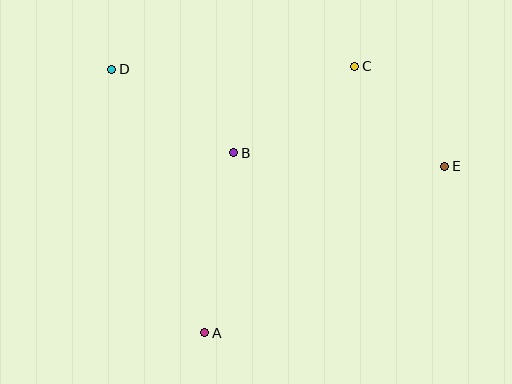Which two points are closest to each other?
Points C and E are closest to each other.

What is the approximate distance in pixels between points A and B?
The distance between A and B is approximately 183 pixels.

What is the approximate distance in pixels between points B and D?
The distance between B and D is approximately 147 pixels.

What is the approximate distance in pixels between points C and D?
The distance between C and D is approximately 243 pixels.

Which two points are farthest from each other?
Points D and E are farthest from each other.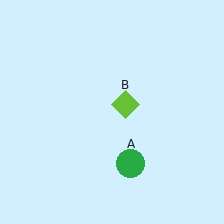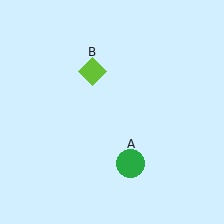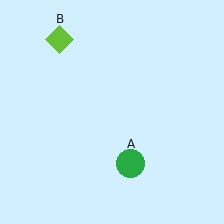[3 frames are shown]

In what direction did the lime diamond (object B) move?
The lime diamond (object B) moved up and to the left.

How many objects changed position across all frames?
1 object changed position: lime diamond (object B).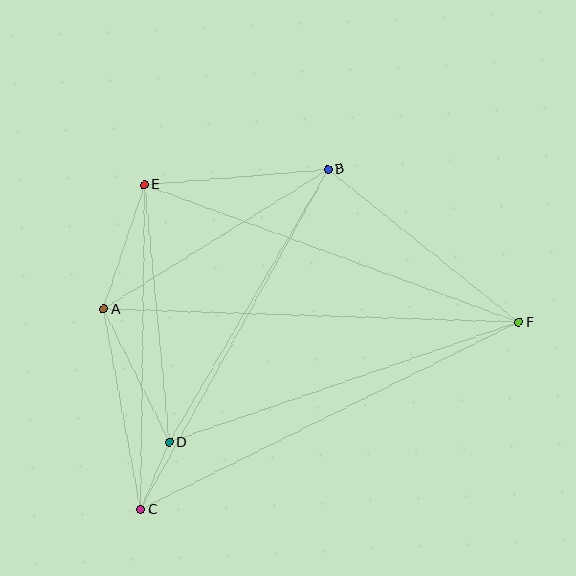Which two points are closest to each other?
Points C and D are closest to each other.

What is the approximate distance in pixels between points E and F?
The distance between E and F is approximately 399 pixels.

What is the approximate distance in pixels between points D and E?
The distance between D and E is approximately 259 pixels.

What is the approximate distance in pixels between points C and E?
The distance between C and E is approximately 325 pixels.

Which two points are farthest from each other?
Points C and F are farthest from each other.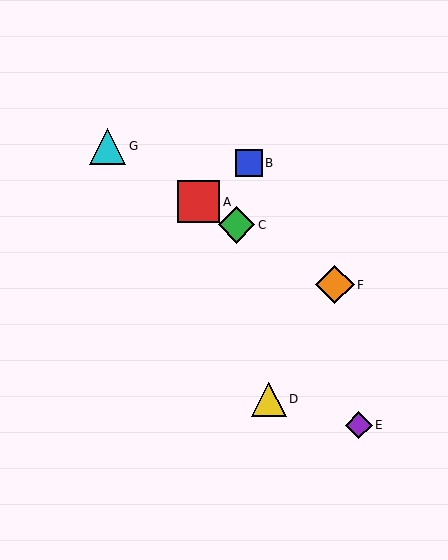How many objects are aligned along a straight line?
4 objects (A, C, F, G) are aligned along a straight line.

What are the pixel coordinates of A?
Object A is at (199, 202).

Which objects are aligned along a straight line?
Objects A, C, F, G are aligned along a straight line.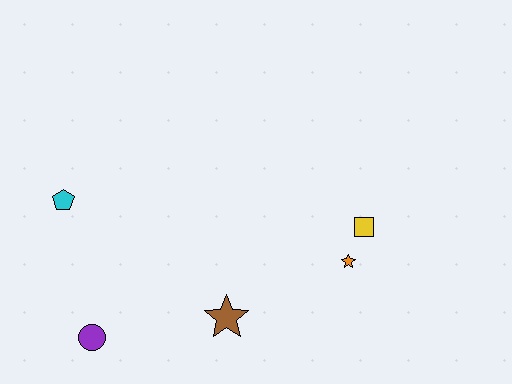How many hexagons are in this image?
There are no hexagons.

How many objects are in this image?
There are 5 objects.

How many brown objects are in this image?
There is 1 brown object.